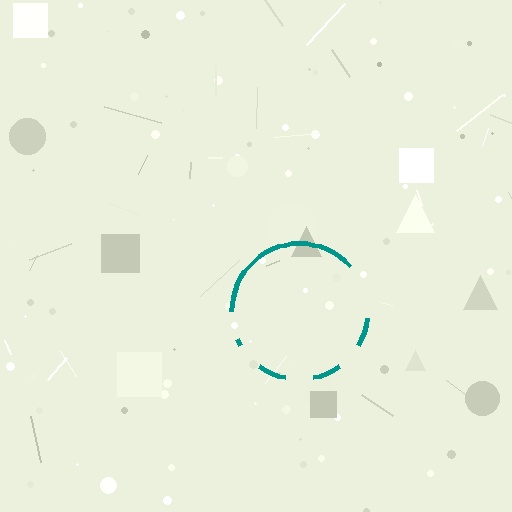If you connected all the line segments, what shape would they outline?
They would outline a circle.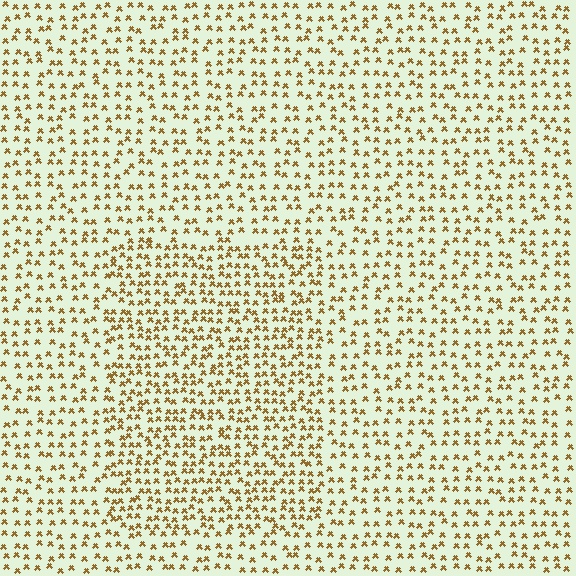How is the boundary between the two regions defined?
The boundary is defined by a change in element density (approximately 1.6x ratio). All elements are the same color, size, and shape.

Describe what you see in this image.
The image contains small brown elements arranged at two different densities. A rectangle-shaped region is visible where the elements are more densely packed than the surrounding area.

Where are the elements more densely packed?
The elements are more densely packed inside the rectangle boundary.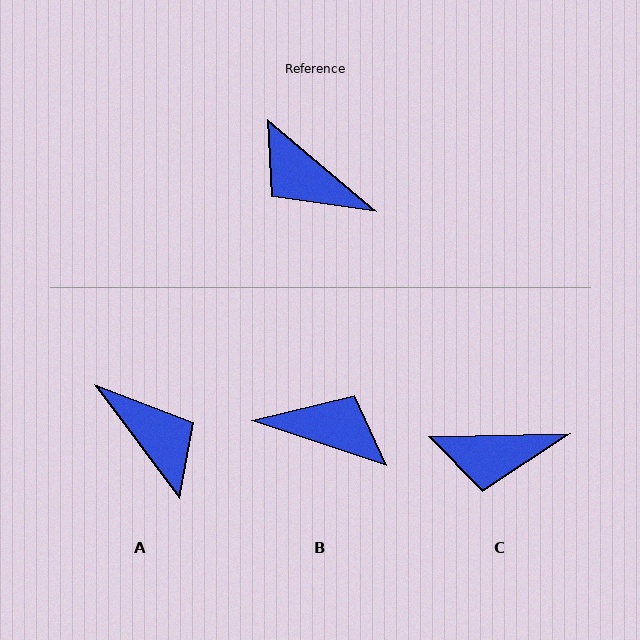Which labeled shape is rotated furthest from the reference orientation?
A, about 167 degrees away.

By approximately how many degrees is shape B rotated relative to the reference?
Approximately 159 degrees clockwise.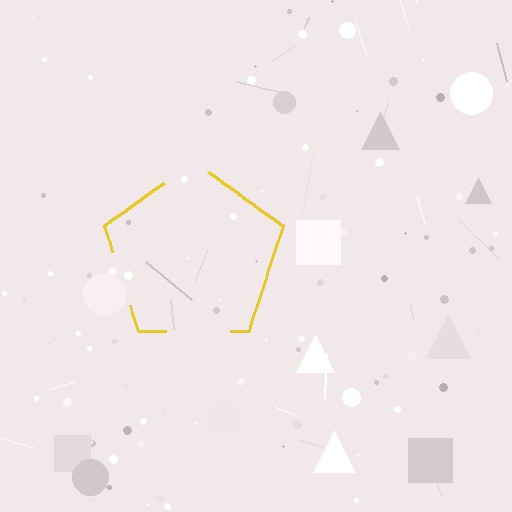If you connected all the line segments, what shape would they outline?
They would outline a pentagon.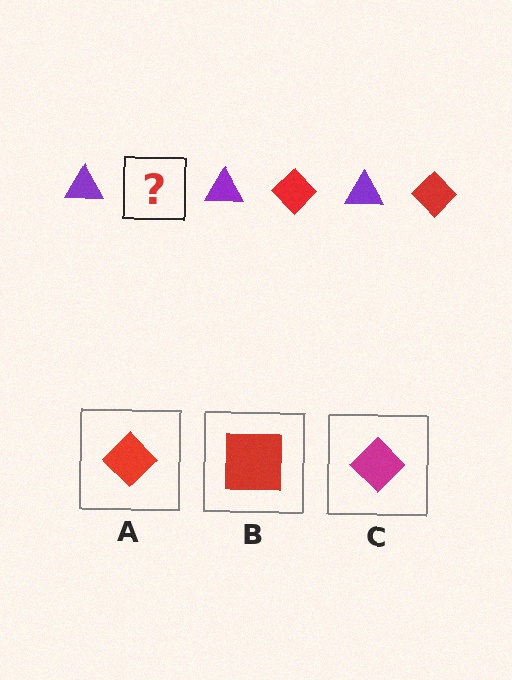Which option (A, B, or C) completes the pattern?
A.